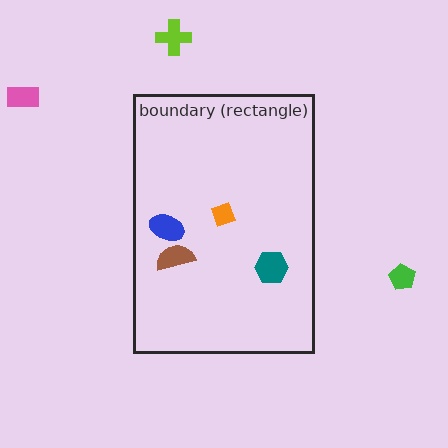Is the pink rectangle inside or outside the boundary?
Outside.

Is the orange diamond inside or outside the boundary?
Inside.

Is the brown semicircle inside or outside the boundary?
Inside.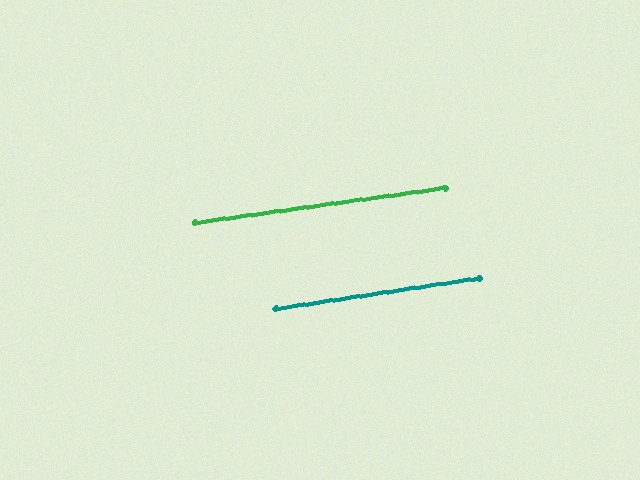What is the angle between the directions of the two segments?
Approximately 1 degree.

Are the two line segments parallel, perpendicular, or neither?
Parallel — their directions differ by only 0.6°.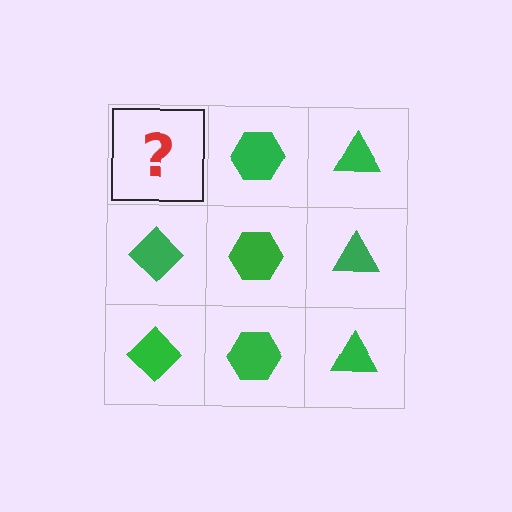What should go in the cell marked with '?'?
The missing cell should contain a green diamond.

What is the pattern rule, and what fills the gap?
The rule is that each column has a consistent shape. The gap should be filled with a green diamond.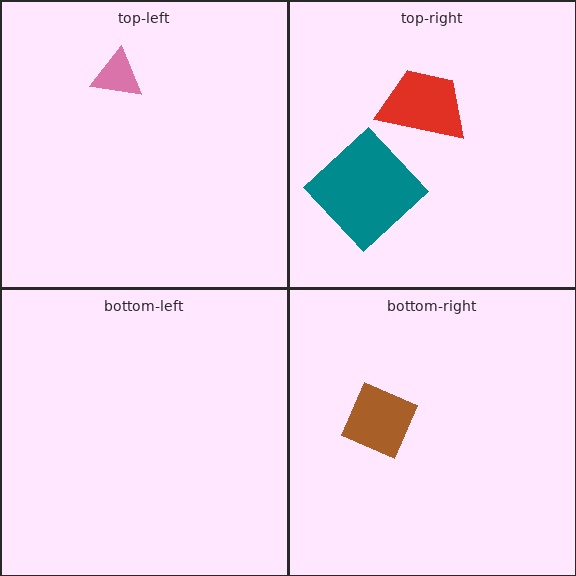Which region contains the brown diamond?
The bottom-right region.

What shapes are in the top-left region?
The pink triangle.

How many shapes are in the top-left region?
1.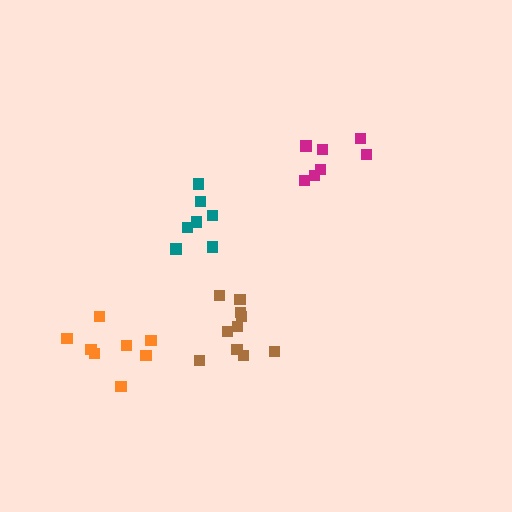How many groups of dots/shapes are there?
There are 4 groups.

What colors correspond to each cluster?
The clusters are colored: orange, teal, brown, magenta.